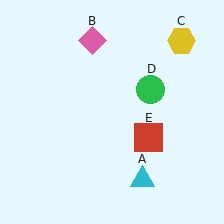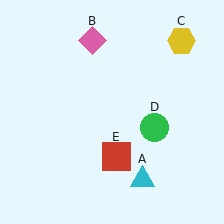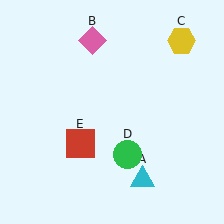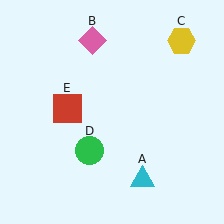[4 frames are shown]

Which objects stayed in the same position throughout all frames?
Cyan triangle (object A) and pink diamond (object B) and yellow hexagon (object C) remained stationary.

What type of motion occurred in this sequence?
The green circle (object D), red square (object E) rotated clockwise around the center of the scene.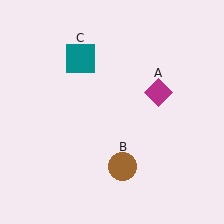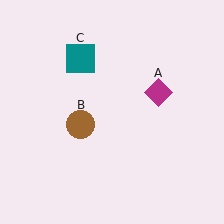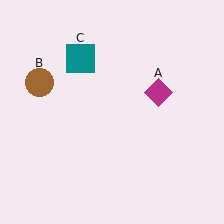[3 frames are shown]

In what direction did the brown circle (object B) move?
The brown circle (object B) moved up and to the left.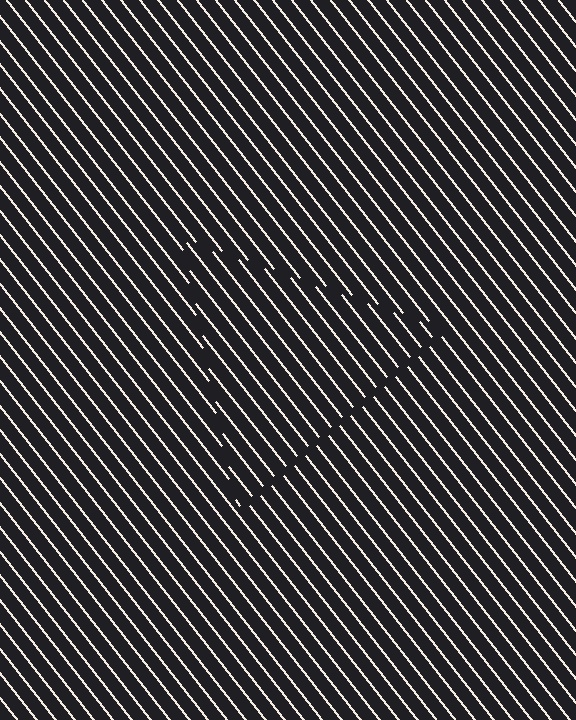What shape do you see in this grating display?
An illusory triangle. The interior of the shape contains the same grating, shifted by half a period — the contour is defined by the phase discontinuity where line-ends from the inner and outer gratings abut.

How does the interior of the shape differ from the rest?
The interior of the shape contains the same grating, shifted by half a period — the contour is defined by the phase discontinuity where line-ends from the inner and outer gratings abut.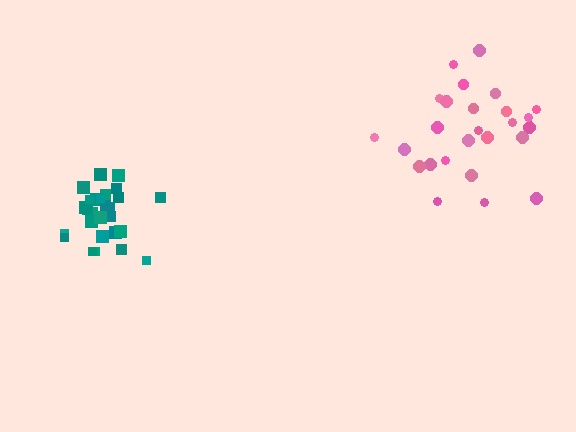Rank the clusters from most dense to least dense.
teal, pink.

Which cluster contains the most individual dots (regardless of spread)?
Teal (30).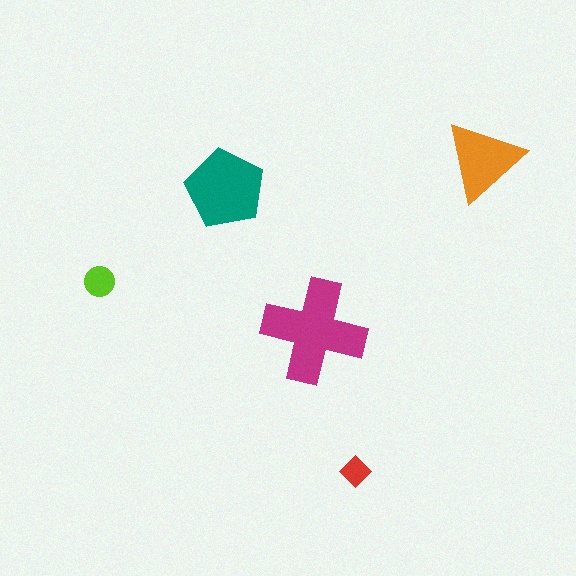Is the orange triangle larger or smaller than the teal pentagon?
Smaller.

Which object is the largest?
The magenta cross.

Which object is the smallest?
The red diamond.